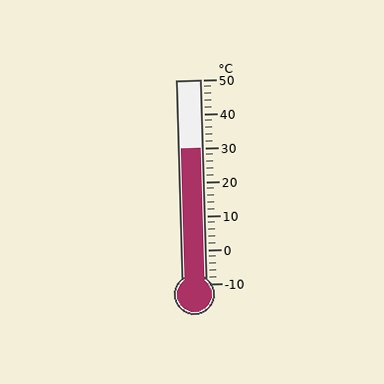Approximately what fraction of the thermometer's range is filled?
The thermometer is filled to approximately 65% of its range.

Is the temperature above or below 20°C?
The temperature is above 20°C.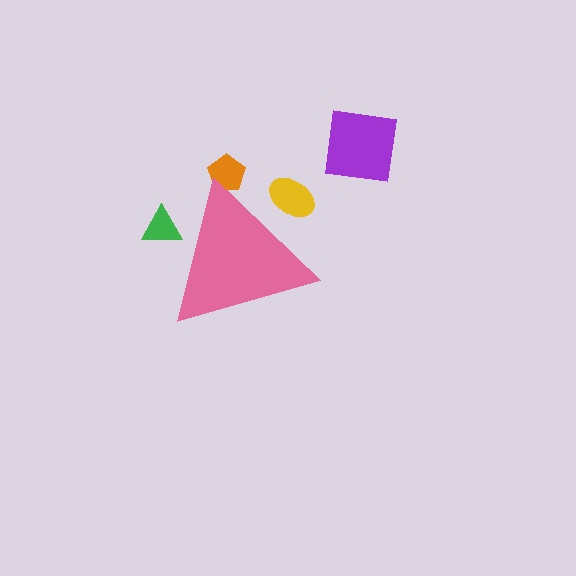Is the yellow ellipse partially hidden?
Yes, the yellow ellipse is partially hidden behind the pink triangle.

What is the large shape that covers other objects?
A pink triangle.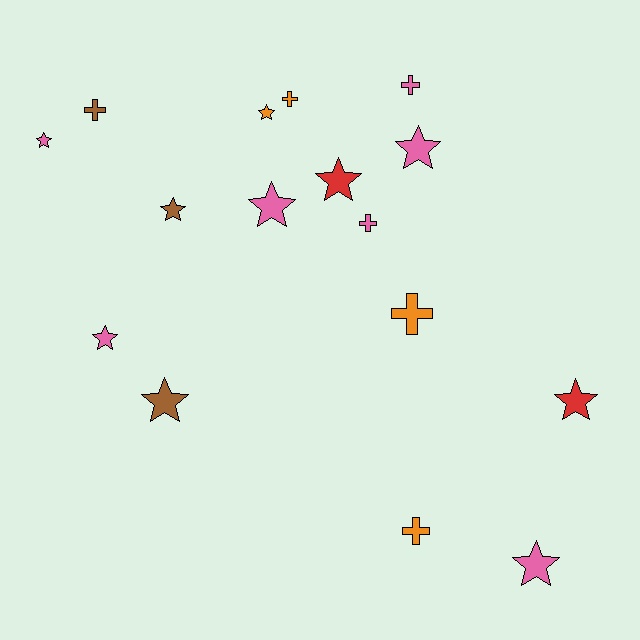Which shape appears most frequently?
Star, with 10 objects.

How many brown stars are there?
There are 2 brown stars.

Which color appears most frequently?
Pink, with 7 objects.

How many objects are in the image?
There are 16 objects.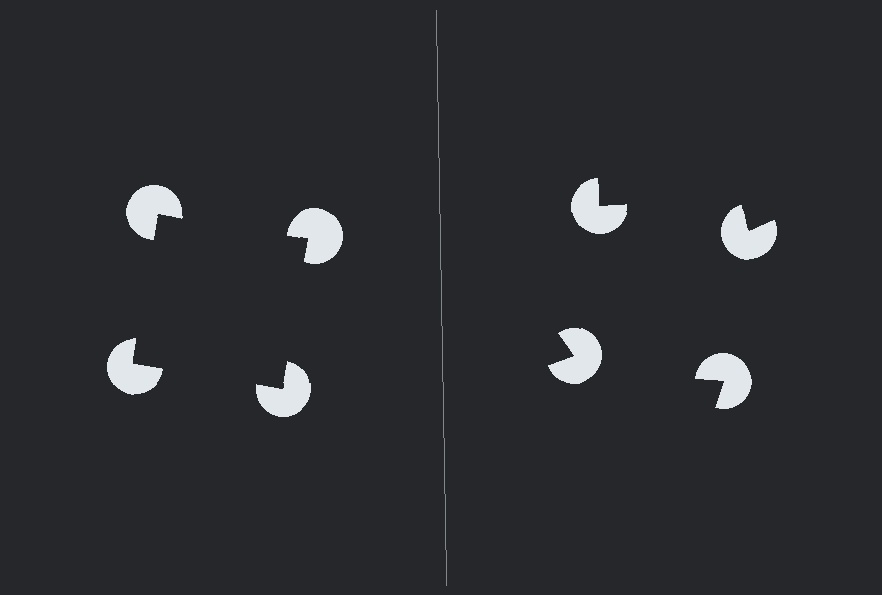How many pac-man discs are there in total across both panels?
8 — 4 on each side.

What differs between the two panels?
The pac-man discs are positioned identically on both sides; only the wedge orientations differ. On the left they align to a square; on the right they are misaligned.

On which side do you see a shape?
An illusory square appears on the left side. On the right side the wedge cuts are rotated, so no coherent shape forms.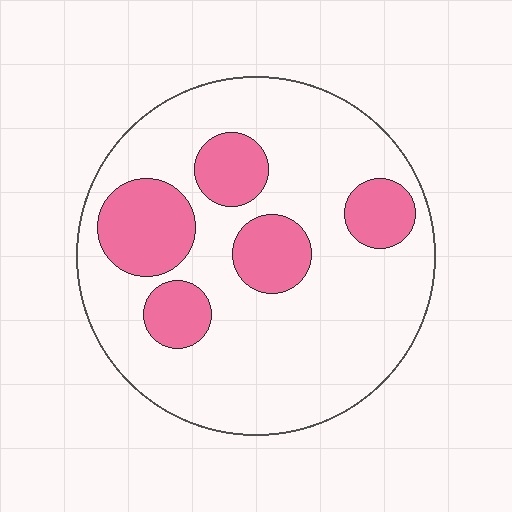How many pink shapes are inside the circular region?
5.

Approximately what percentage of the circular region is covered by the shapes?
Approximately 25%.